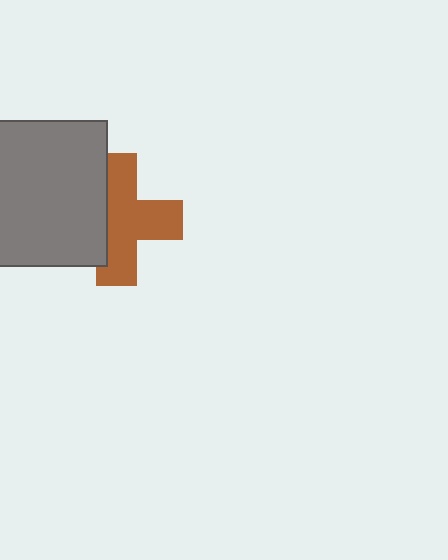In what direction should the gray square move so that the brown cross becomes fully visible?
The gray square should move left. That is the shortest direction to clear the overlap and leave the brown cross fully visible.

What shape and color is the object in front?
The object in front is a gray square.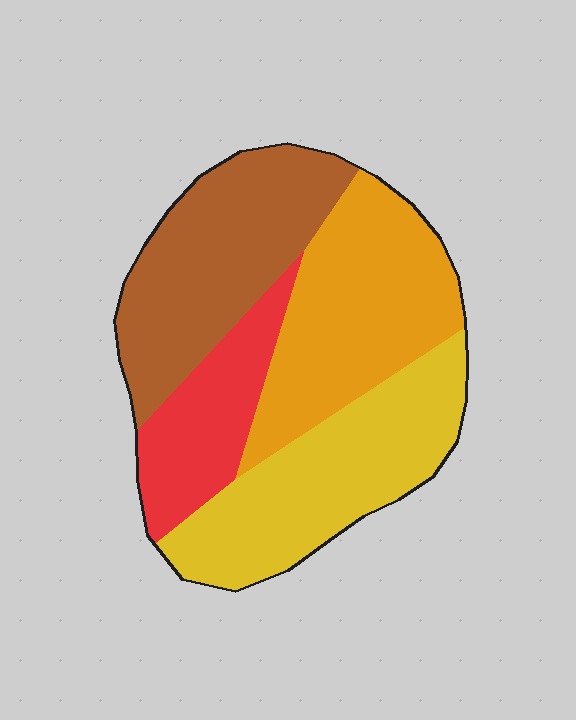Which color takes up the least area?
Red, at roughly 15%.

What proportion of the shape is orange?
Orange covers 28% of the shape.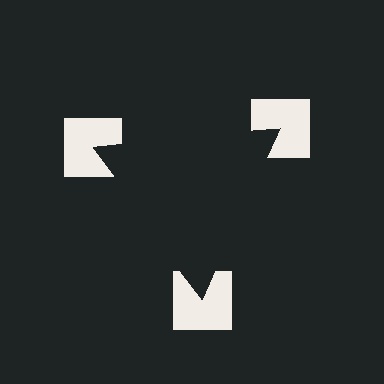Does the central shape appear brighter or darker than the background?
It typically appears slightly darker than the background, even though no actual brightness change is drawn.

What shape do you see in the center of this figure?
An illusory triangle — its edges are inferred from the aligned wedge cuts in the notched squares, not physically drawn.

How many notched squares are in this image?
There are 3 — one at each vertex of the illusory triangle.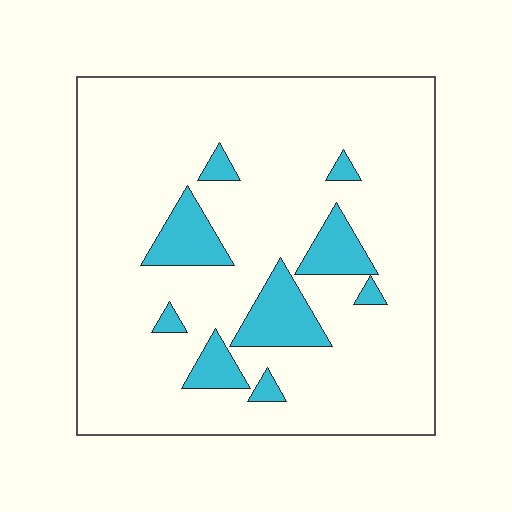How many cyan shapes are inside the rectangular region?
9.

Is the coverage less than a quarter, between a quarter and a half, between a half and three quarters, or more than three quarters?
Less than a quarter.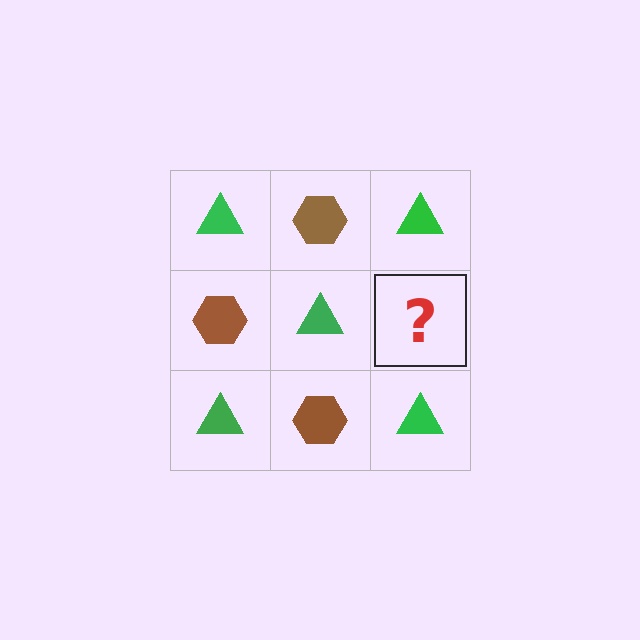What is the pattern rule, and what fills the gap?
The rule is that it alternates green triangle and brown hexagon in a checkerboard pattern. The gap should be filled with a brown hexagon.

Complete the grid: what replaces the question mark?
The question mark should be replaced with a brown hexagon.